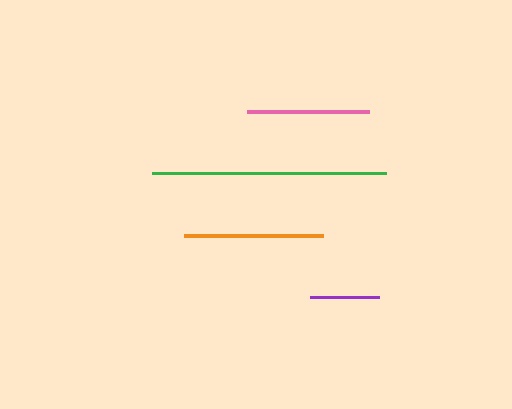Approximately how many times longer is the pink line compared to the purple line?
The pink line is approximately 1.8 times the length of the purple line.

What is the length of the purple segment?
The purple segment is approximately 69 pixels long.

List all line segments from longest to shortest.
From longest to shortest: green, orange, pink, purple.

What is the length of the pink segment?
The pink segment is approximately 121 pixels long.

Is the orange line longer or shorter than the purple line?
The orange line is longer than the purple line.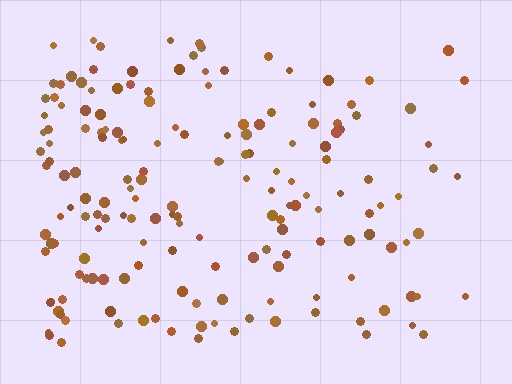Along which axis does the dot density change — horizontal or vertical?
Horizontal.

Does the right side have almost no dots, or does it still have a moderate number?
Still a moderate number, just noticeably fewer than the left.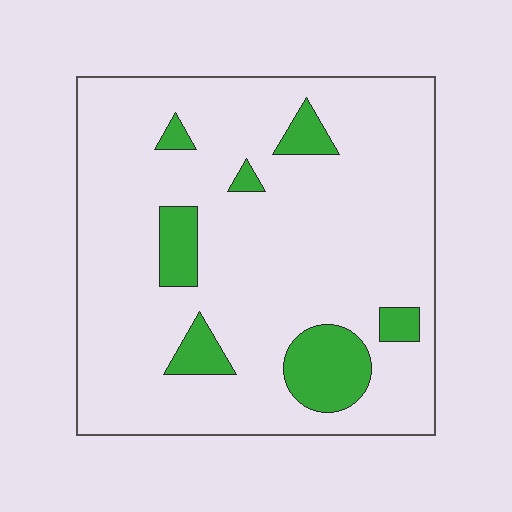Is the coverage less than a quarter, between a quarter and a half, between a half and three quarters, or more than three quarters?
Less than a quarter.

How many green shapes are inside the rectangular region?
7.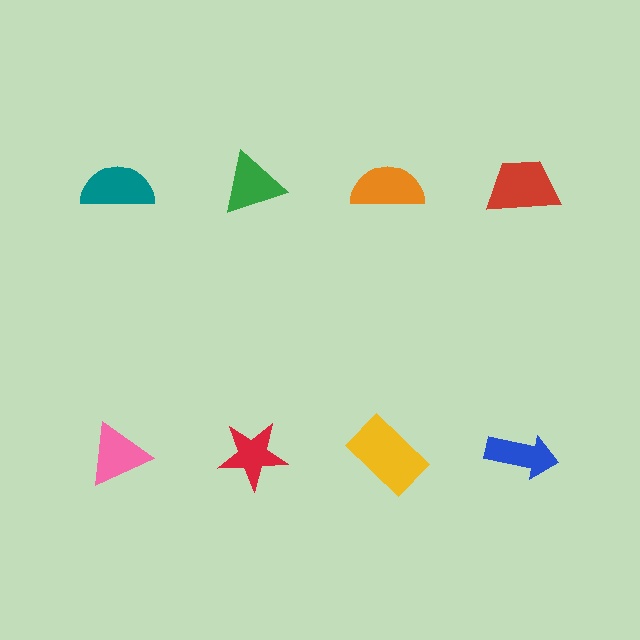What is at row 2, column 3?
A yellow rectangle.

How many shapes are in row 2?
4 shapes.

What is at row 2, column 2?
A red star.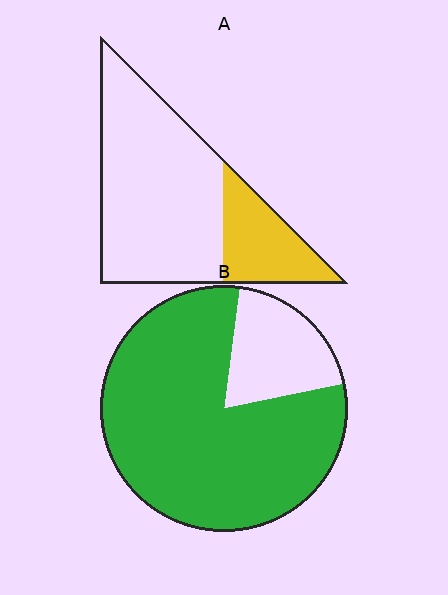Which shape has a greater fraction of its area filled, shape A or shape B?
Shape B.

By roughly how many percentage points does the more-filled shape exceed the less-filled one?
By roughly 55 percentage points (B over A).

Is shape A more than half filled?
No.